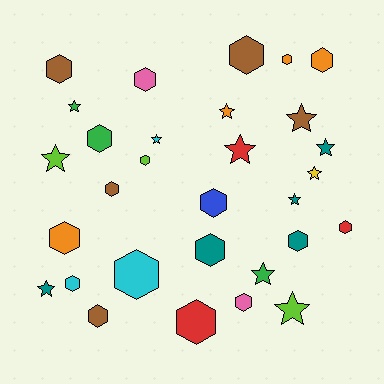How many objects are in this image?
There are 30 objects.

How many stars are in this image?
There are 12 stars.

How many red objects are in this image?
There are 3 red objects.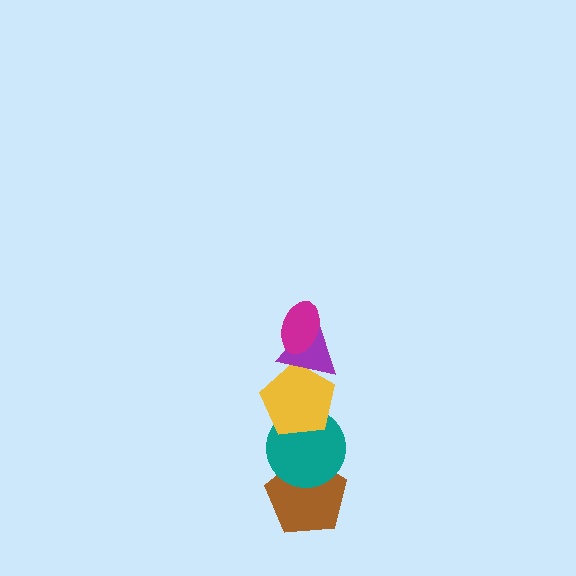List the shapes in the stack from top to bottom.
From top to bottom: the magenta ellipse, the purple triangle, the yellow pentagon, the teal circle, the brown pentagon.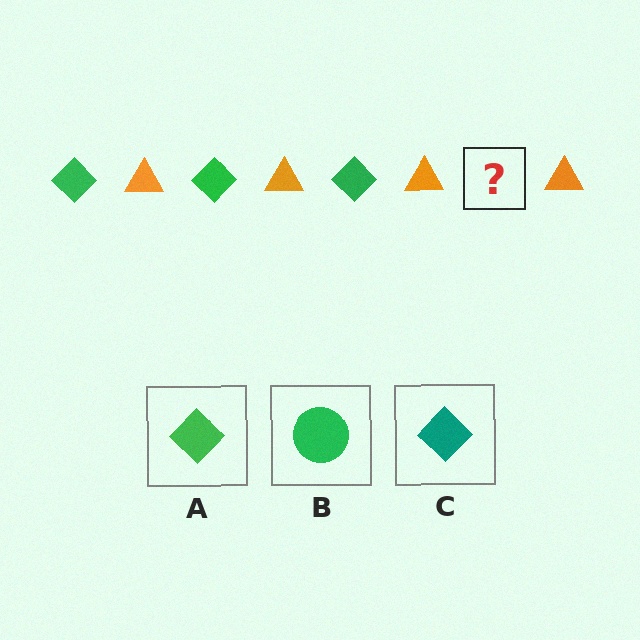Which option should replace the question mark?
Option A.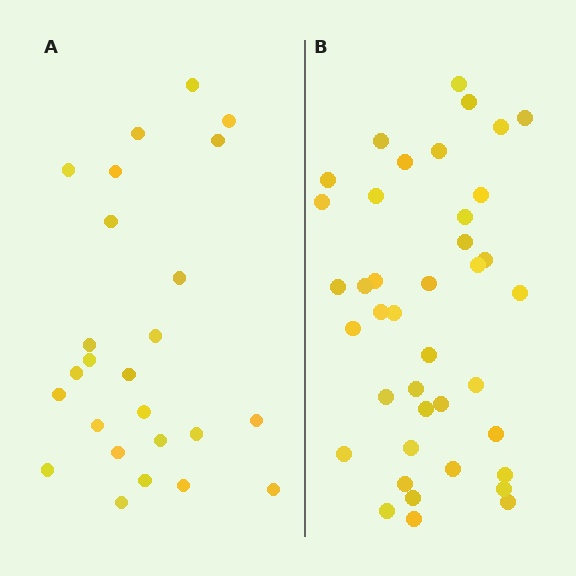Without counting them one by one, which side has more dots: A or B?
Region B (the right region) has more dots.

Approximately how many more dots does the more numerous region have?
Region B has approximately 15 more dots than region A.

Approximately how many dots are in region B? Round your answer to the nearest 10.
About 40 dots.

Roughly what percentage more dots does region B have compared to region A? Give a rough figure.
About 60% more.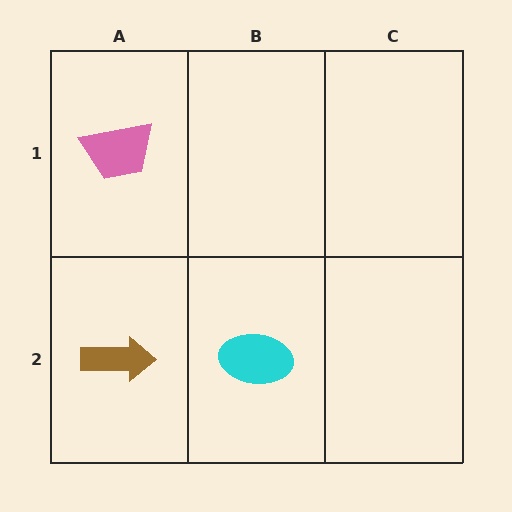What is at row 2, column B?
A cyan ellipse.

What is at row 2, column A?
A brown arrow.